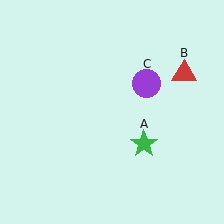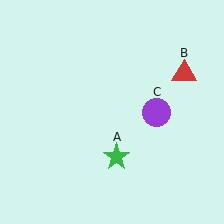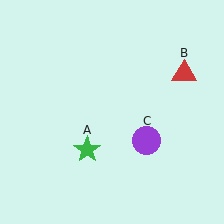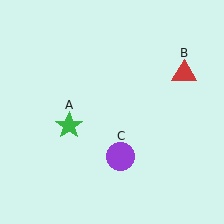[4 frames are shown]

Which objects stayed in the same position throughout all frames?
Red triangle (object B) remained stationary.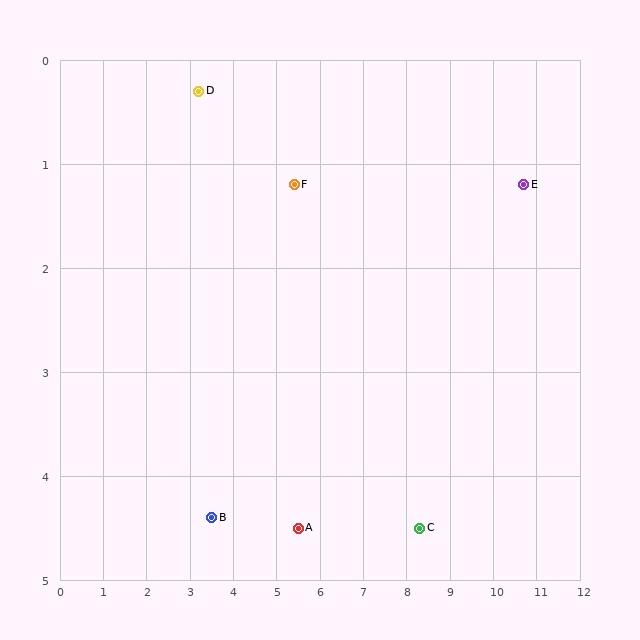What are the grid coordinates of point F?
Point F is at approximately (5.4, 1.2).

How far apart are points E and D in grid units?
Points E and D are about 7.6 grid units apart.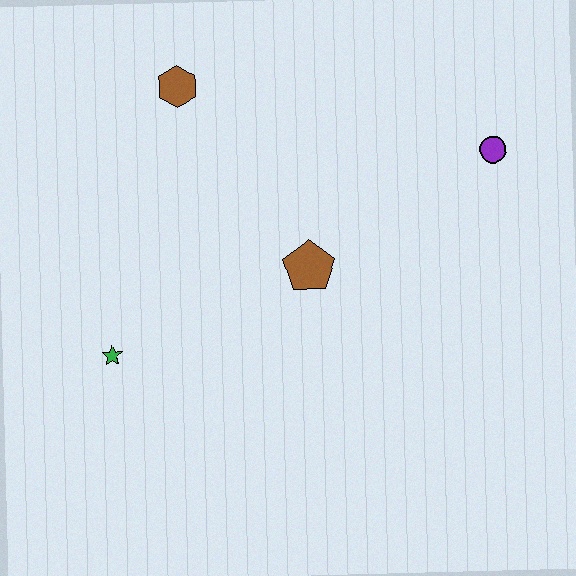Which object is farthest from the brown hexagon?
The purple circle is farthest from the brown hexagon.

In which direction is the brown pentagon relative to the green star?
The brown pentagon is to the right of the green star.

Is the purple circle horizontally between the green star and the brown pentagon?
No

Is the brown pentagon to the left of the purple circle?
Yes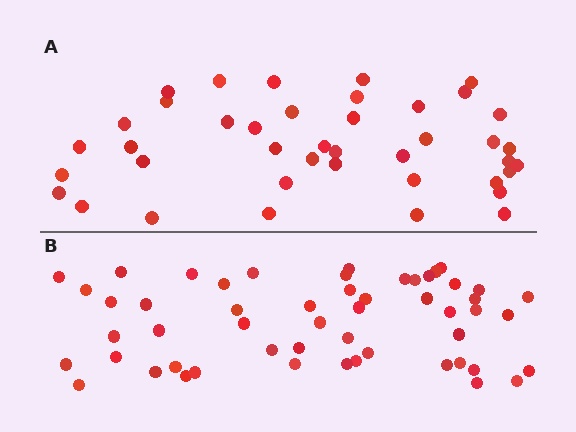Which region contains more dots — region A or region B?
Region B (the bottom region) has more dots.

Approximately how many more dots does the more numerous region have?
Region B has roughly 12 or so more dots than region A.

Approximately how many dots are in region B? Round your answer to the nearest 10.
About 50 dots. (The exact count is 53, which rounds to 50.)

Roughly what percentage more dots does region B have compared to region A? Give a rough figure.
About 30% more.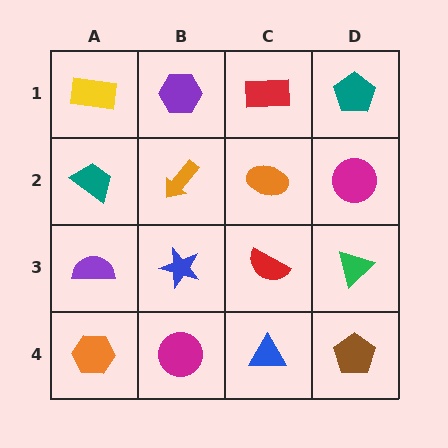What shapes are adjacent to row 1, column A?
A teal trapezoid (row 2, column A), a purple hexagon (row 1, column B).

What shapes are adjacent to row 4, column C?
A red semicircle (row 3, column C), a magenta circle (row 4, column B), a brown pentagon (row 4, column D).